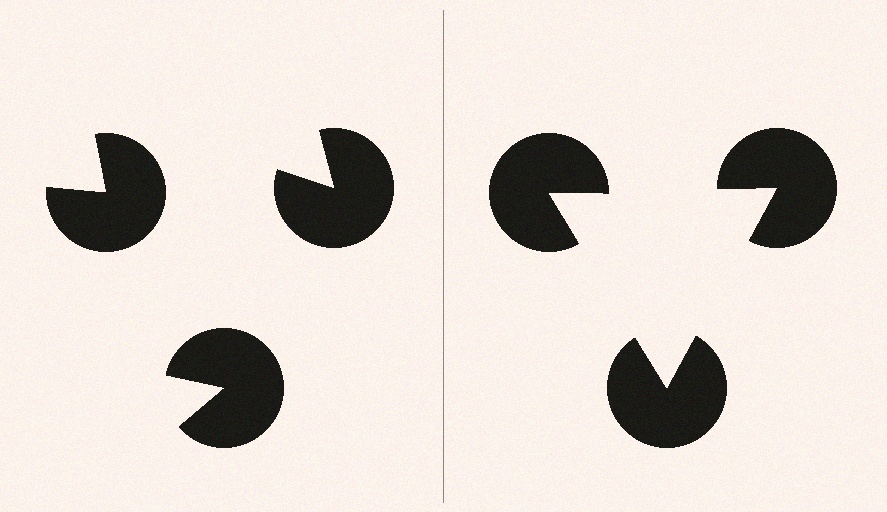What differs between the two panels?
The pac-man discs are positioned identically on both sides; only the wedge orientations differ. On the right they align to a triangle; on the left they are misaligned.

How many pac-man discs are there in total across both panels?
6 — 3 on each side.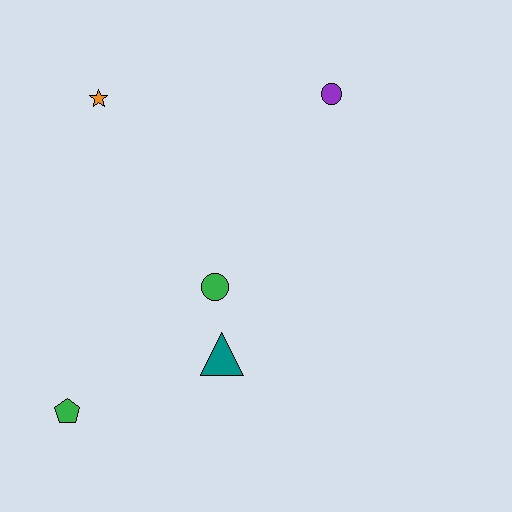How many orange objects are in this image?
There is 1 orange object.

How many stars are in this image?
There is 1 star.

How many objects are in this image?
There are 5 objects.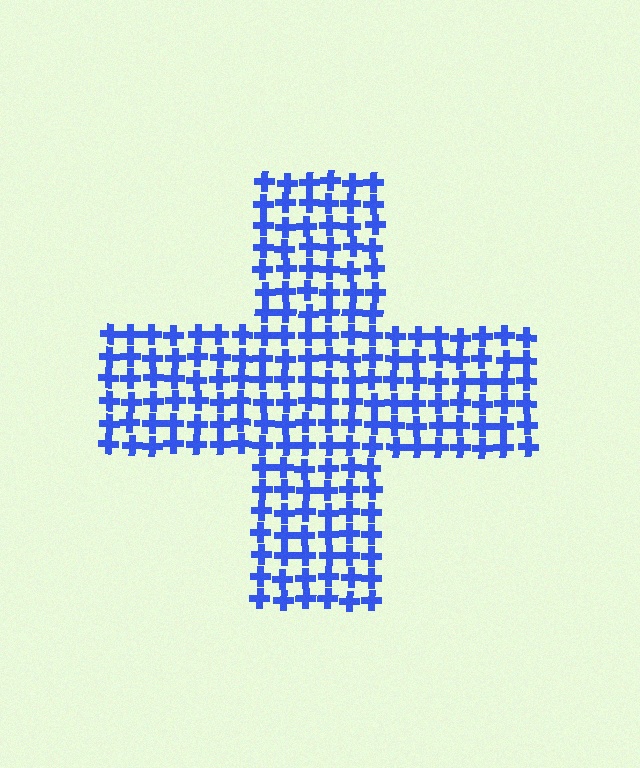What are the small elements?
The small elements are crosses.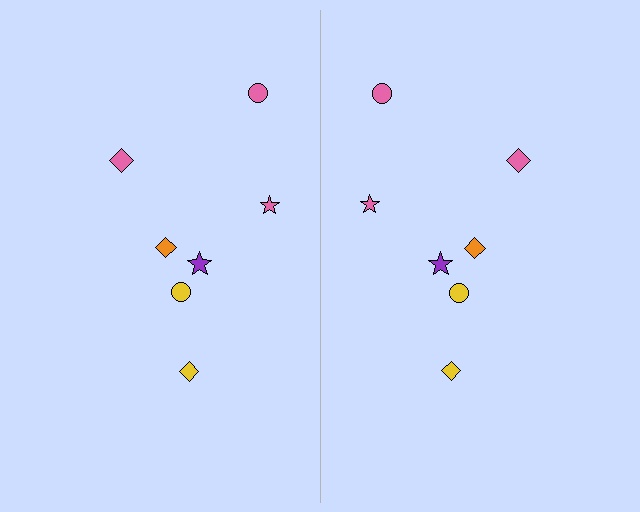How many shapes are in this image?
There are 14 shapes in this image.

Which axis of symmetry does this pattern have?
The pattern has a vertical axis of symmetry running through the center of the image.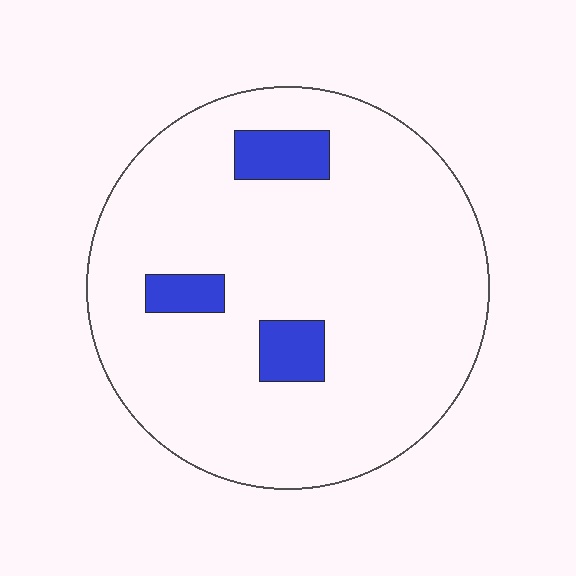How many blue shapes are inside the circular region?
3.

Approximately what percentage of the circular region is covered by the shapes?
Approximately 10%.